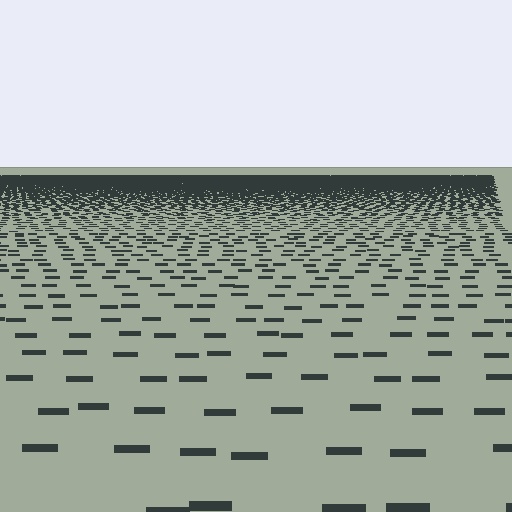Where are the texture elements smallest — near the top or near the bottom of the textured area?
Near the top.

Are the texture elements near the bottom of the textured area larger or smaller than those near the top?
Larger. Near the bottom, elements are closer to the viewer and appear at a bigger on-screen size.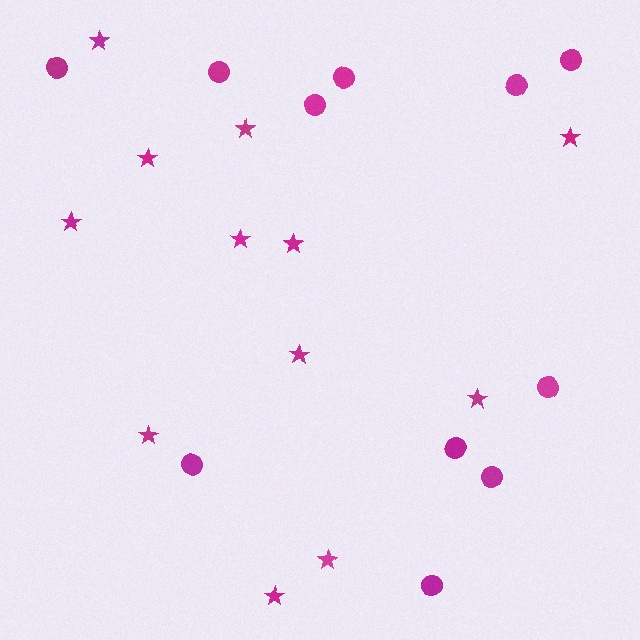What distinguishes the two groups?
There are 2 groups: one group of stars (12) and one group of circles (11).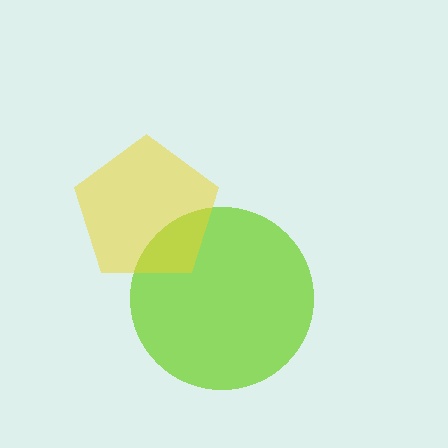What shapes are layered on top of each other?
The layered shapes are: a lime circle, a yellow pentagon.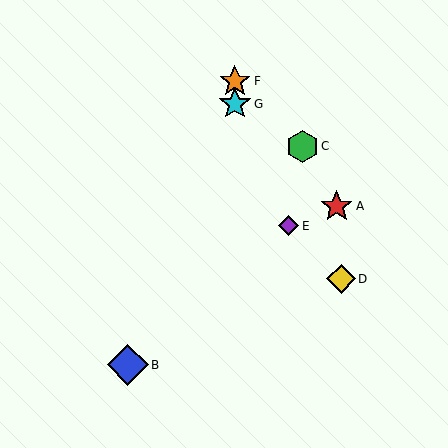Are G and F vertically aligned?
Yes, both are at x≈235.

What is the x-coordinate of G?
Object G is at x≈235.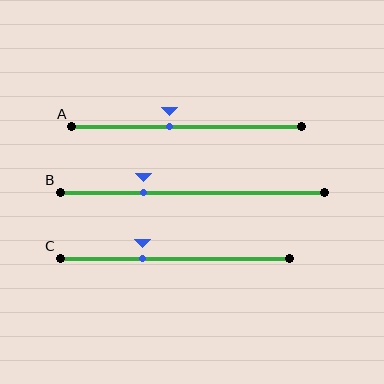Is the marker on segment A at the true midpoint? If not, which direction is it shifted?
No, the marker on segment A is shifted to the left by about 7% of the segment length.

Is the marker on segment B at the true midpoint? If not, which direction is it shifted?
No, the marker on segment B is shifted to the left by about 18% of the segment length.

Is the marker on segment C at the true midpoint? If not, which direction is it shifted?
No, the marker on segment C is shifted to the left by about 14% of the segment length.